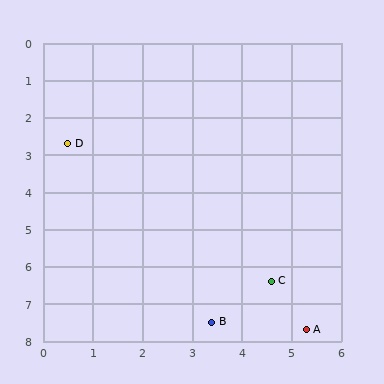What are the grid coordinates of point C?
Point C is at approximately (4.6, 6.4).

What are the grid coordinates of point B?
Point B is at approximately (3.4, 7.5).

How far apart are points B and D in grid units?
Points B and D are about 5.6 grid units apart.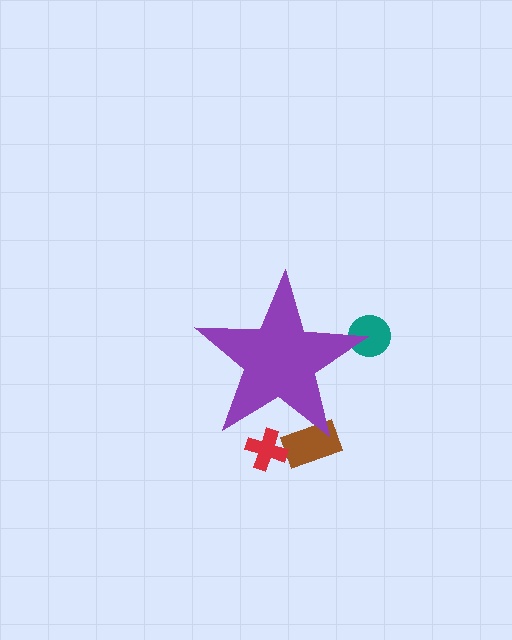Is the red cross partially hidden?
Yes, the red cross is partially hidden behind the purple star.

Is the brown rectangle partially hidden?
Yes, the brown rectangle is partially hidden behind the purple star.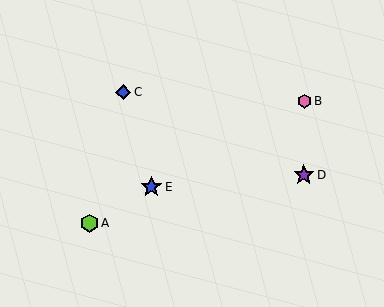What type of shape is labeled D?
Shape D is a purple star.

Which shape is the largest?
The blue star (labeled E) is the largest.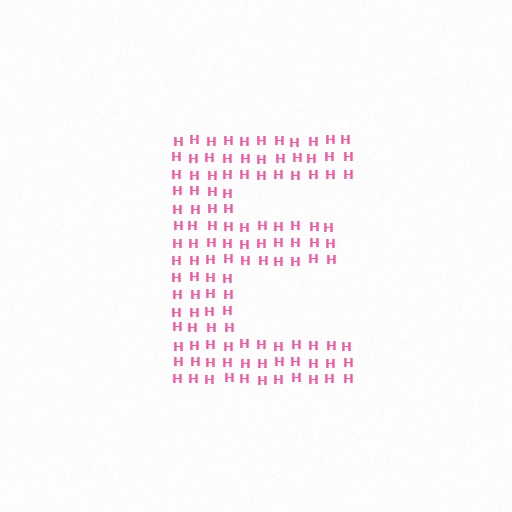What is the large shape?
The large shape is the letter E.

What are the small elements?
The small elements are letter H's.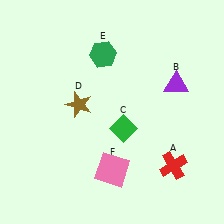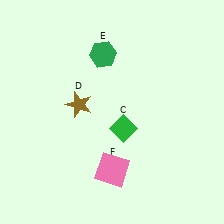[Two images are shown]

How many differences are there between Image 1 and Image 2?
There are 2 differences between the two images.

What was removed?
The red cross (A), the purple triangle (B) were removed in Image 2.